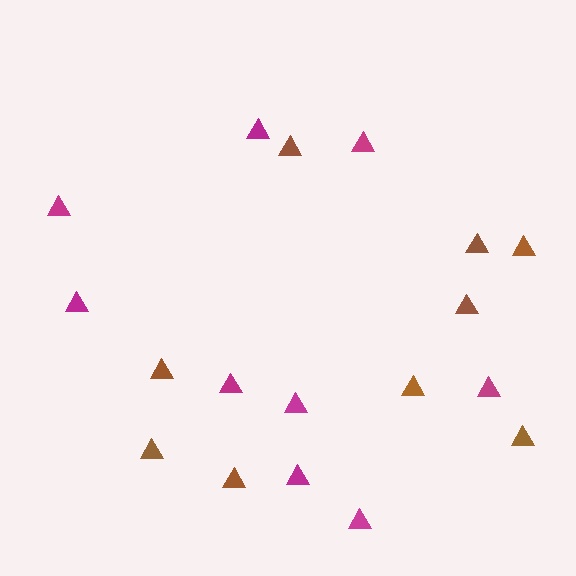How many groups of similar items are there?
There are 2 groups: one group of magenta triangles (9) and one group of brown triangles (9).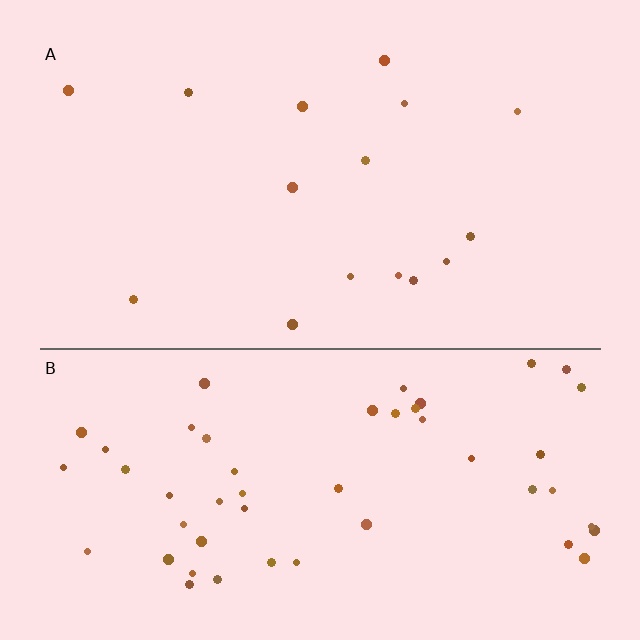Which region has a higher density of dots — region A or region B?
B (the bottom).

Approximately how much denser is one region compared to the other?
Approximately 3.3× — region B over region A.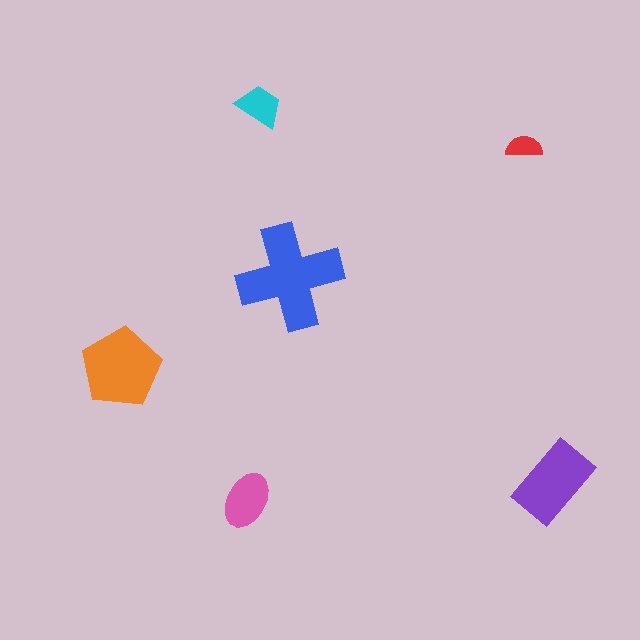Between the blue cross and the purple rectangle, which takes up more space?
The blue cross.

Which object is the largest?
The blue cross.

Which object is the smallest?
The red semicircle.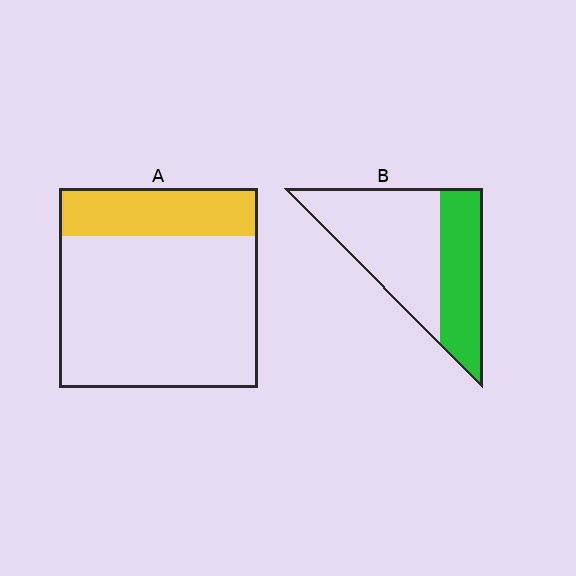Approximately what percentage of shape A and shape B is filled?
A is approximately 25% and B is approximately 40%.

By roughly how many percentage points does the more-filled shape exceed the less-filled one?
By roughly 15 percentage points (B over A).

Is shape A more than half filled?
No.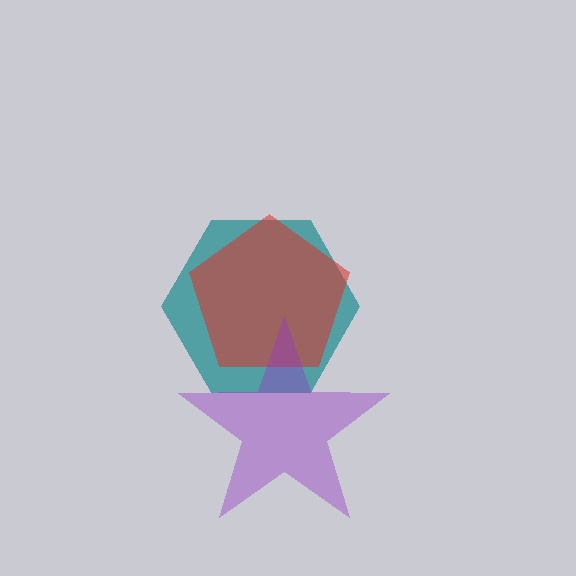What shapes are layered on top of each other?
The layered shapes are: a teal hexagon, a red pentagon, a purple star.